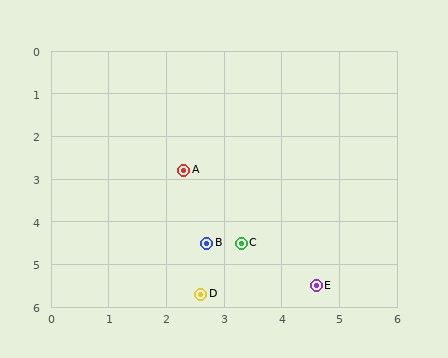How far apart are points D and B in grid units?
Points D and B are about 1.2 grid units apart.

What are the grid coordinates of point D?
Point D is at approximately (2.6, 5.7).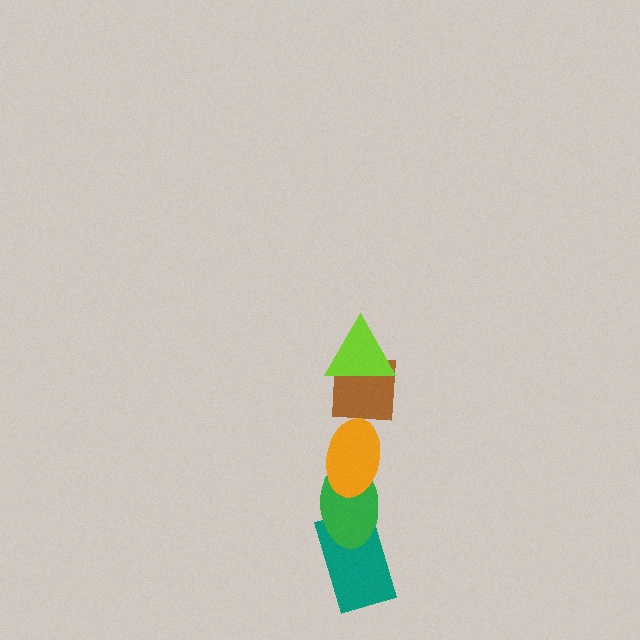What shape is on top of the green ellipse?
The orange ellipse is on top of the green ellipse.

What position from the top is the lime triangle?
The lime triangle is 1st from the top.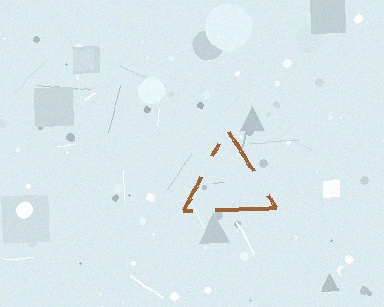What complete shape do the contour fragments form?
The contour fragments form a triangle.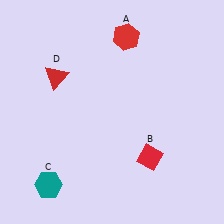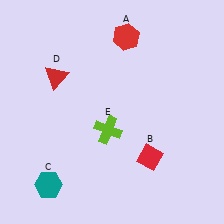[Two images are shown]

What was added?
A lime cross (E) was added in Image 2.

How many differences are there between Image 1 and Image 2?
There is 1 difference between the two images.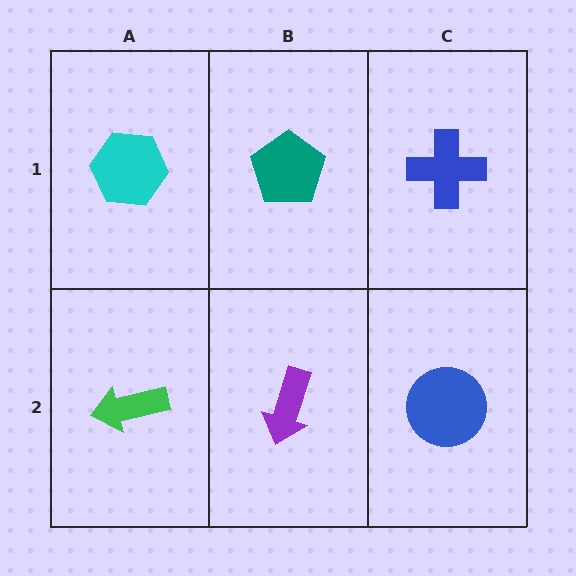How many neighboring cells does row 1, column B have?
3.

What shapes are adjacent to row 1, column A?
A green arrow (row 2, column A), a teal pentagon (row 1, column B).